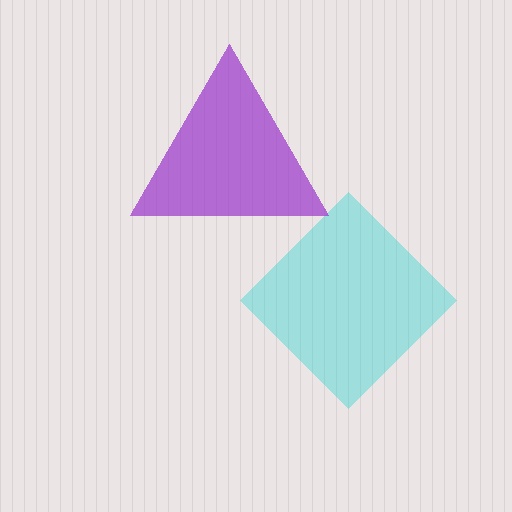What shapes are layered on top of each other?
The layered shapes are: a cyan diamond, a purple triangle.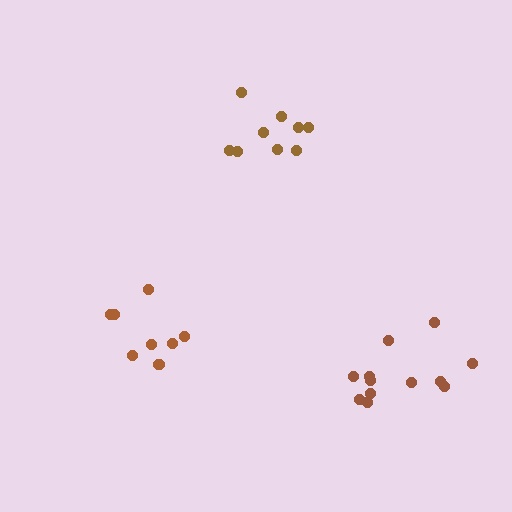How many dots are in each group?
Group 1: 12 dots, Group 2: 9 dots, Group 3: 9 dots (30 total).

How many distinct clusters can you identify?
There are 3 distinct clusters.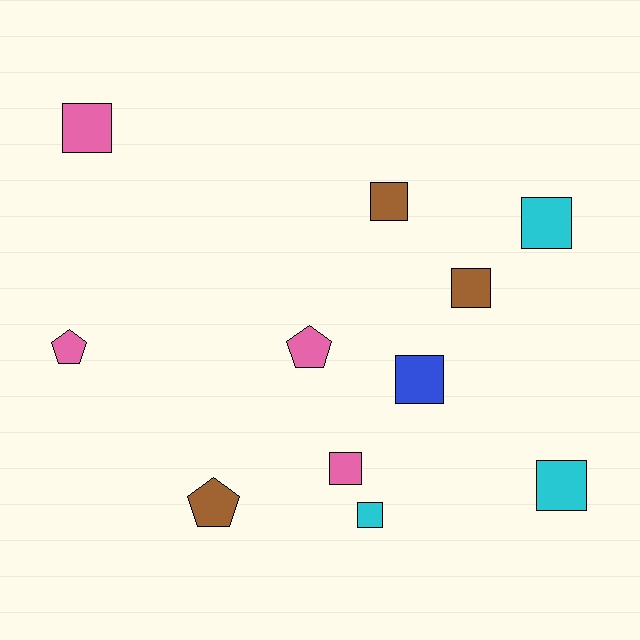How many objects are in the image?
There are 11 objects.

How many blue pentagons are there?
There are no blue pentagons.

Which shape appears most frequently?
Square, with 8 objects.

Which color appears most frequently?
Pink, with 4 objects.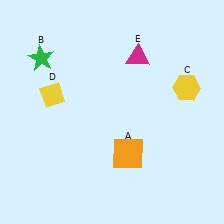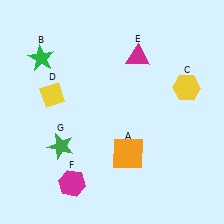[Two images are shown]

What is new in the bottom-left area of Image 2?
A green star (G) was added in the bottom-left area of Image 2.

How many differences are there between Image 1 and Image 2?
There are 2 differences between the two images.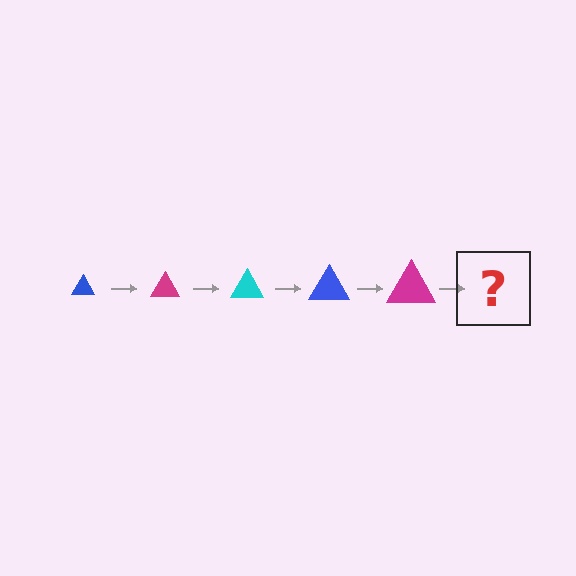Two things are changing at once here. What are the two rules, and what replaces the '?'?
The two rules are that the triangle grows larger each step and the color cycles through blue, magenta, and cyan. The '?' should be a cyan triangle, larger than the previous one.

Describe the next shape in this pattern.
It should be a cyan triangle, larger than the previous one.